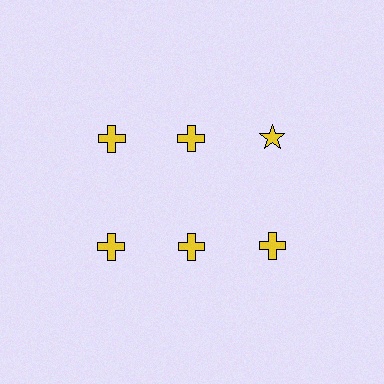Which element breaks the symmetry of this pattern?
The yellow star in the top row, center column breaks the symmetry. All other shapes are yellow crosses.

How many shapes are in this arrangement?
There are 6 shapes arranged in a grid pattern.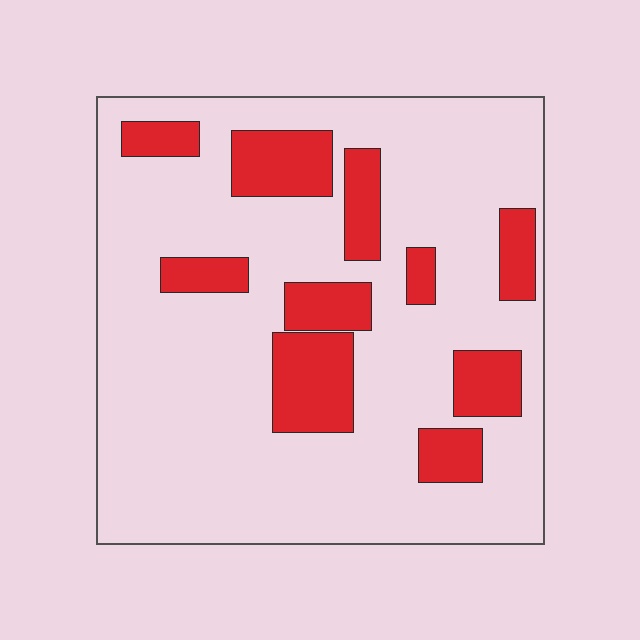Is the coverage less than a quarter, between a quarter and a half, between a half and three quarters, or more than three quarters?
Less than a quarter.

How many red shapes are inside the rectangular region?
10.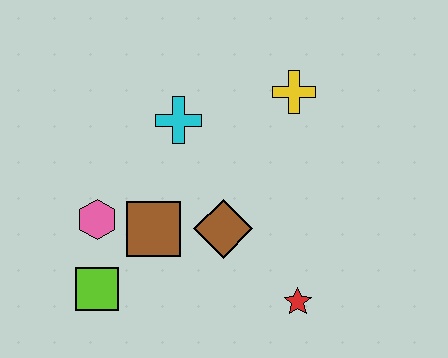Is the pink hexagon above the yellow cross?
No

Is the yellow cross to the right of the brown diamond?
Yes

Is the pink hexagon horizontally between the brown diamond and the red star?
No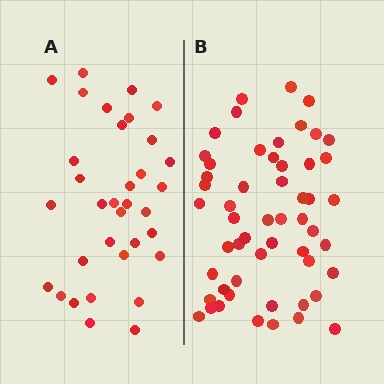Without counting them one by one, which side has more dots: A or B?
Region B (the right region) has more dots.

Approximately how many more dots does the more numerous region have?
Region B has approximately 20 more dots than region A.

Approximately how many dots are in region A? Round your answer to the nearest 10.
About 30 dots. (The exact count is 34, which rounds to 30.)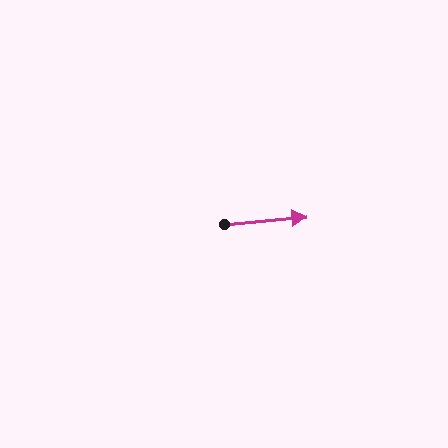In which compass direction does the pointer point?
East.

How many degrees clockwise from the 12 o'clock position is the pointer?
Approximately 85 degrees.